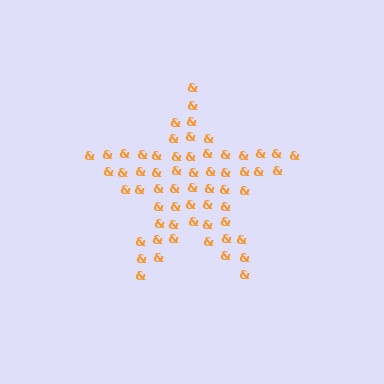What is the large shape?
The large shape is a star.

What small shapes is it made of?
It is made of small ampersands.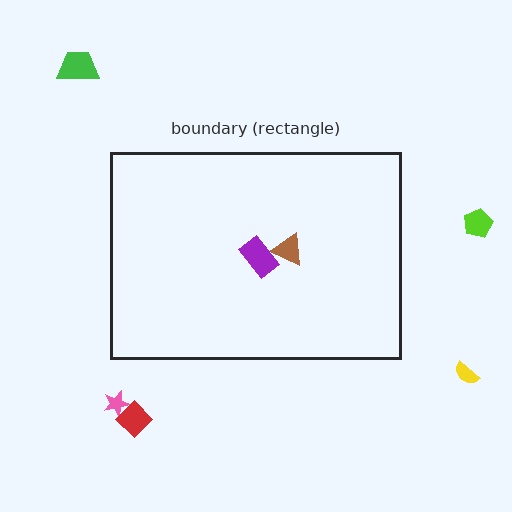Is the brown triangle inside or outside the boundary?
Inside.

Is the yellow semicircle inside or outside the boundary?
Outside.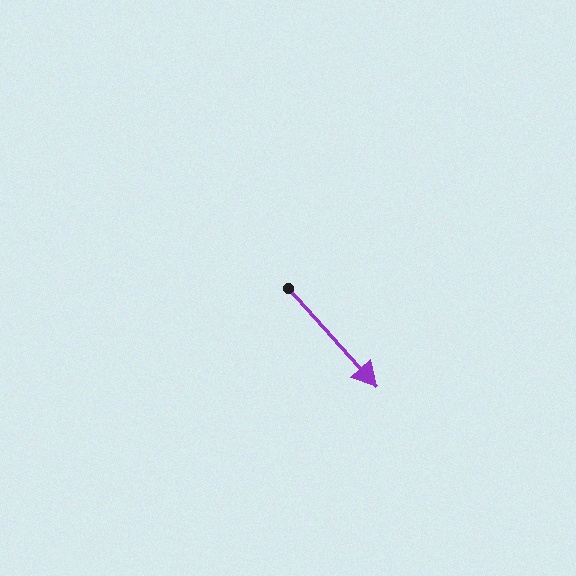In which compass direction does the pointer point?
Southeast.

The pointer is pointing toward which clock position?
Roughly 5 o'clock.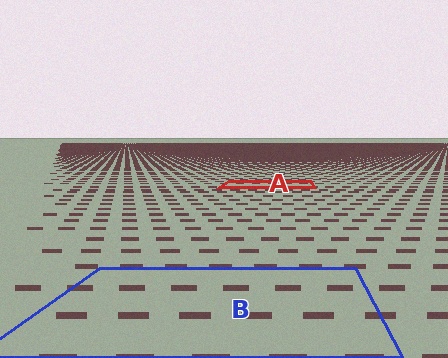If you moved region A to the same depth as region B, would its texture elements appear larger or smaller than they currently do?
They would appear larger. At a closer depth, the same texture elements are projected at a bigger on-screen size.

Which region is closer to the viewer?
Region B is closer. The texture elements there are larger and more spread out.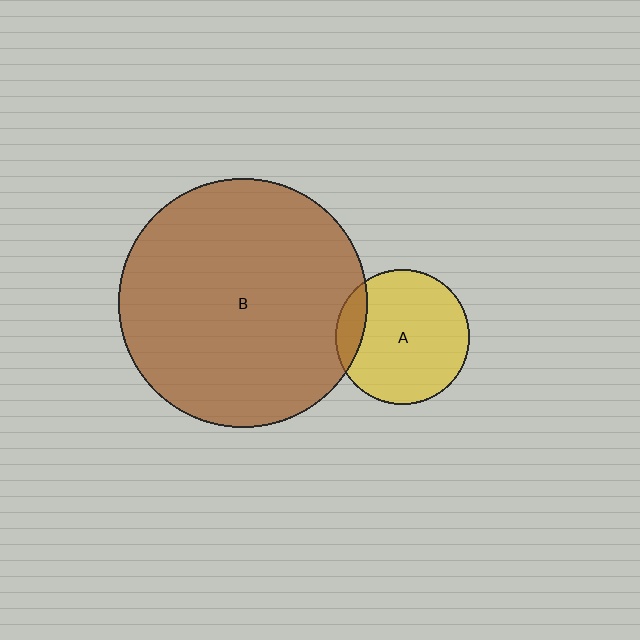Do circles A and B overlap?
Yes.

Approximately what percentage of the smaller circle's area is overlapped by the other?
Approximately 15%.